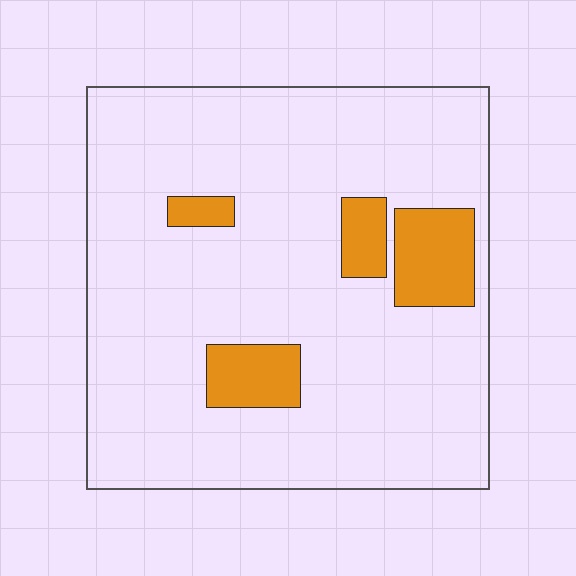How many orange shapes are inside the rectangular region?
4.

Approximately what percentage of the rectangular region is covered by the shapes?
Approximately 10%.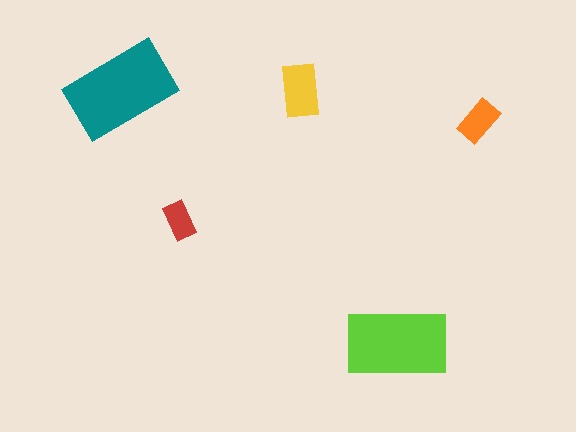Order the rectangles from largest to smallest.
the teal one, the lime one, the yellow one, the orange one, the red one.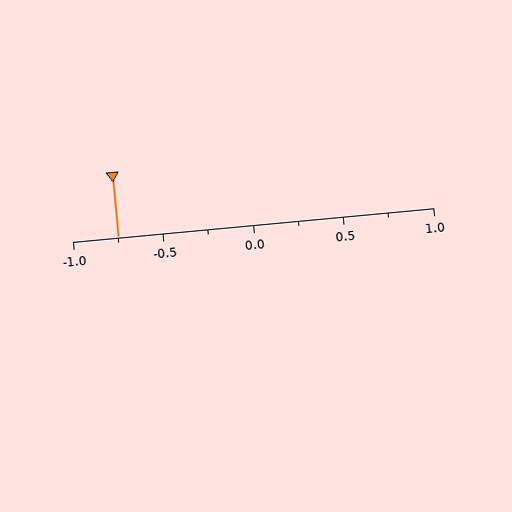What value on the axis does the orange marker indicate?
The marker indicates approximately -0.75.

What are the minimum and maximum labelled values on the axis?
The axis runs from -1.0 to 1.0.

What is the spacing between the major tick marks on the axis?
The major ticks are spaced 0.5 apart.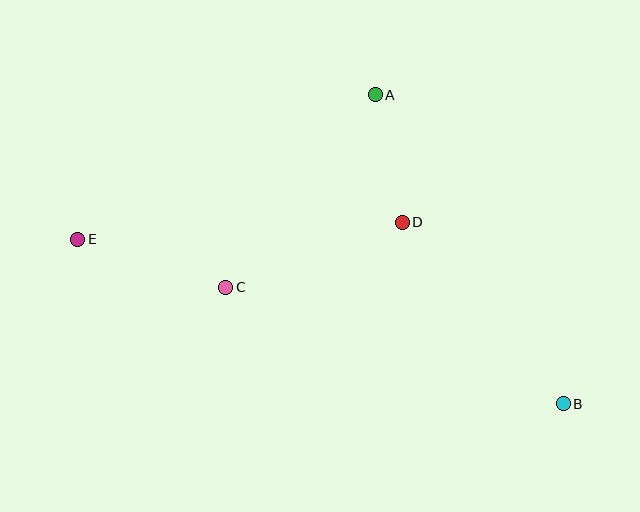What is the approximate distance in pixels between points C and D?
The distance between C and D is approximately 188 pixels.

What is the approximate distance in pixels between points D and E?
The distance between D and E is approximately 325 pixels.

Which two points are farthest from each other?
Points B and E are farthest from each other.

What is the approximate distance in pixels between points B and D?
The distance between B and D is approximately 242 pixels.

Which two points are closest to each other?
Points A and D are closest to each other.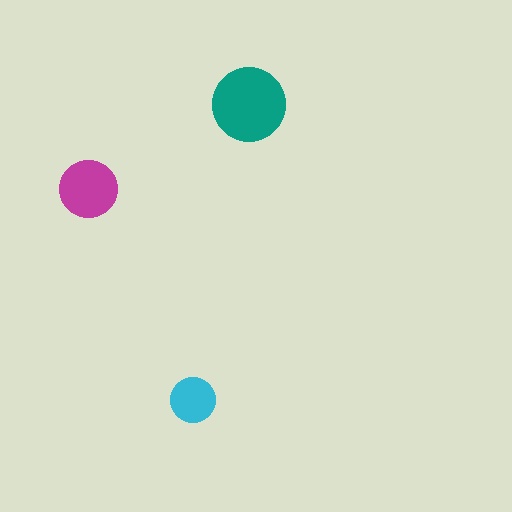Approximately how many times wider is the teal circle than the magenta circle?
About 1.5 times wider.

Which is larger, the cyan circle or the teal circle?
The teal one.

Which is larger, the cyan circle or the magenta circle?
The magenta one.